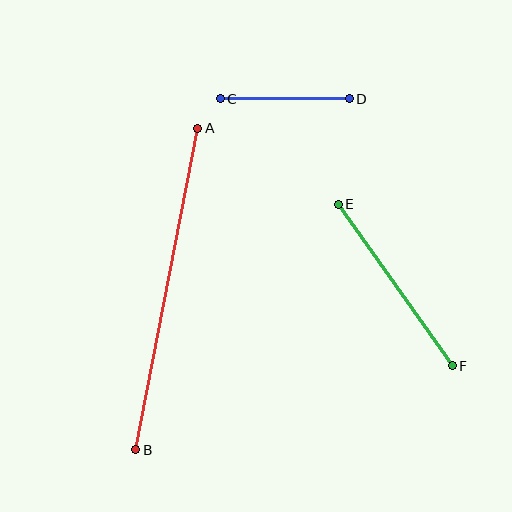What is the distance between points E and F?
The distance is approximately 198 pixels.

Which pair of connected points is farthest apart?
Points A and B are farthest apart.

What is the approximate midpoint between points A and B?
The midpoint is at approximately (167, 289) pixels.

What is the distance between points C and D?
The distance is approximately 129 pixels.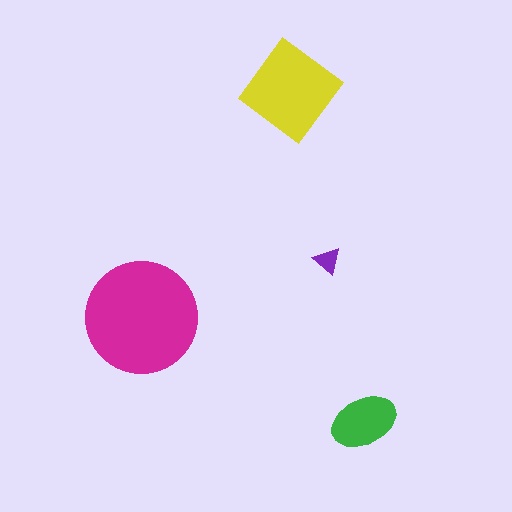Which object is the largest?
The magenta circle.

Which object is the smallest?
The purple triangle.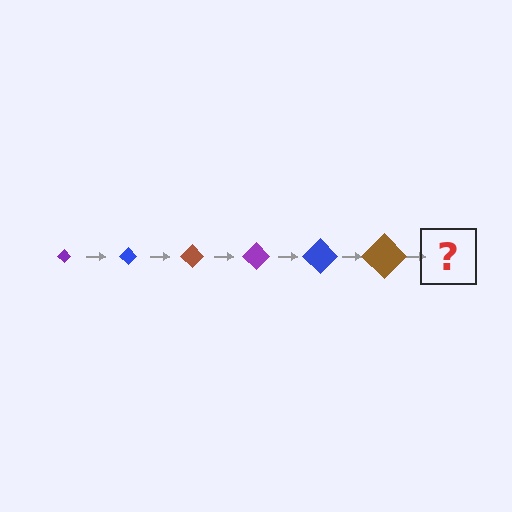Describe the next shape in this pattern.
It should be a purple diamond, larger than the previous one.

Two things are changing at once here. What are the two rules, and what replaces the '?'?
The two rules are that the diamond grows larger each step and the color cycles through purple, blue, and brown. The '?' should be a purple diamond, larger than the previous one.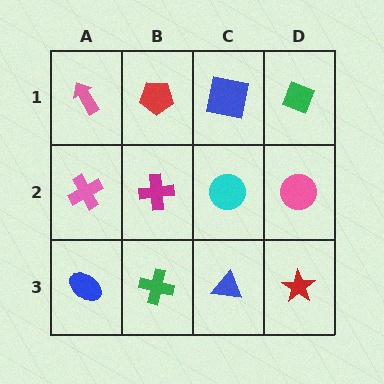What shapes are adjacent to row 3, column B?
A magenta cross (row 2, column B), a blue ellipse (row 3, column A), a blue triangle (row 3, column C).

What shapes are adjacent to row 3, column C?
A cyan circle (row 2, column C), a green cross (row 3, column B), a red star (row 3, column D).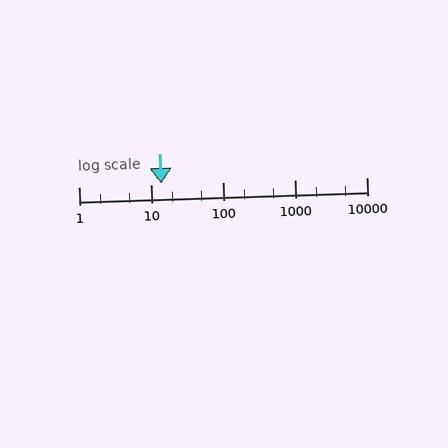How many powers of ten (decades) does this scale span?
The scale spans 4 decades, from 1 to 10000.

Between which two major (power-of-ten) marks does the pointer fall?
The pointer is between 10 and 100.